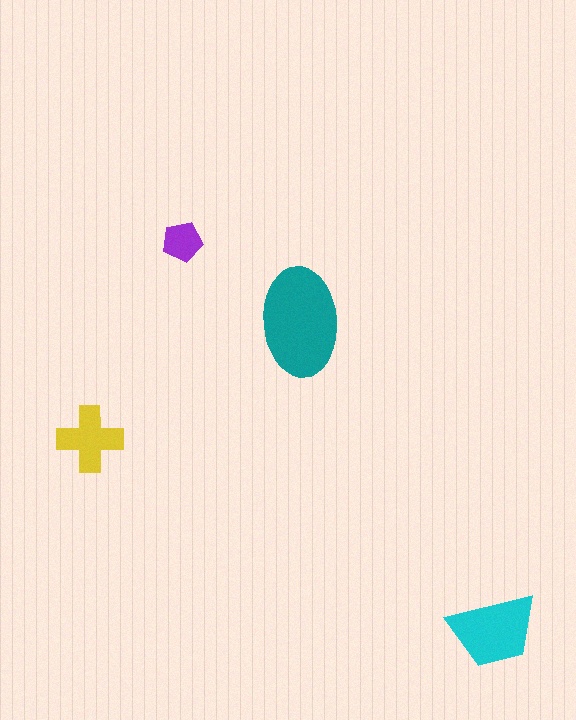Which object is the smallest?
The purple pentagon.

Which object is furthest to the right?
The cyan trapezoid is rightmost.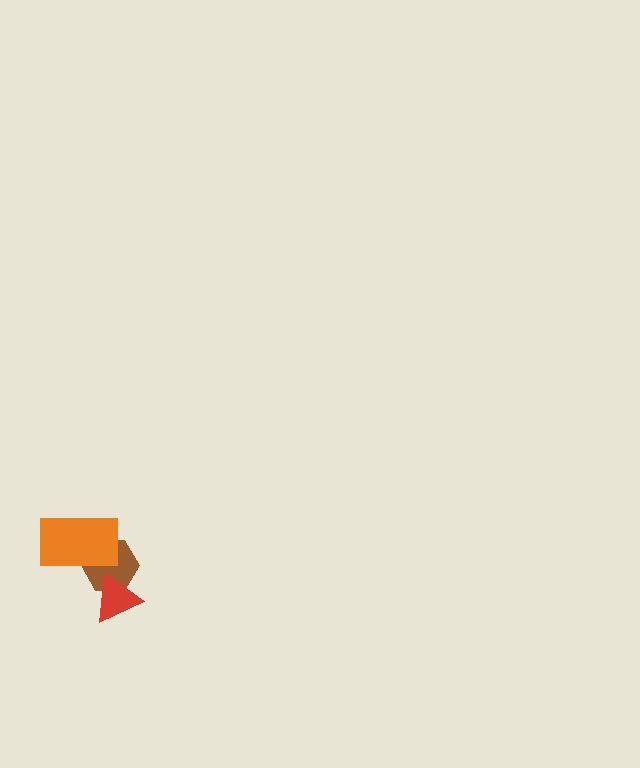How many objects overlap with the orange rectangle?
1 object overlaps with the orange rectangle.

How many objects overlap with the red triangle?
1 object overlaps with the red triangle.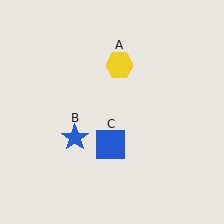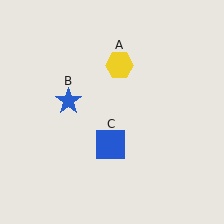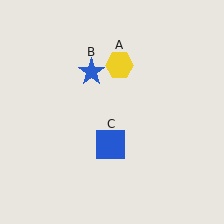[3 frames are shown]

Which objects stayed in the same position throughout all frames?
Yellow hexagon (object A) and blue square (object C) remained stationary.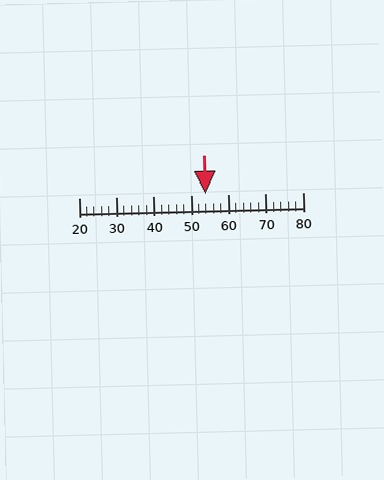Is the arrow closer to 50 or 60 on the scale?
The arrow is closer to 50.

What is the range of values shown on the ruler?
The ruler shows values from 20 to 80.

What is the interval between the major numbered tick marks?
The major tick marks are spaced 10 units apart.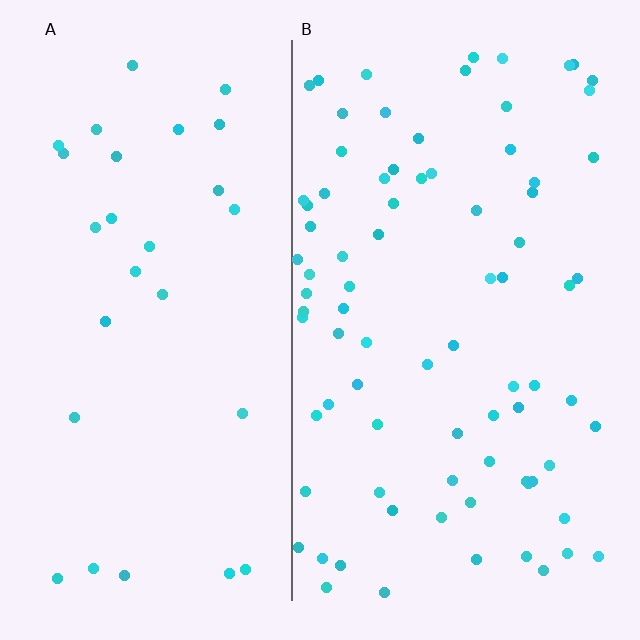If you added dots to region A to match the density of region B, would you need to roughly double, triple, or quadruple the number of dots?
Approximately triple.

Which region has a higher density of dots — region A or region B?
B (the right).